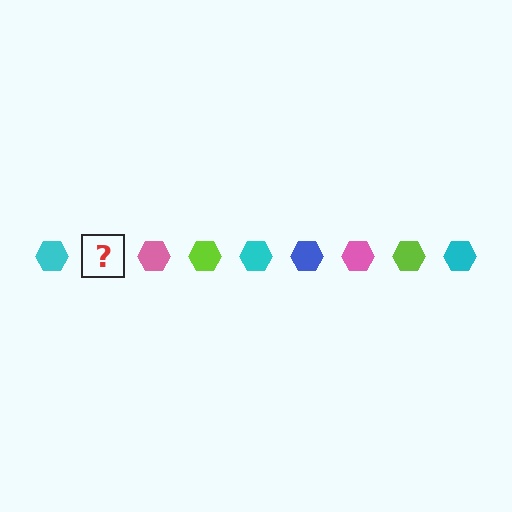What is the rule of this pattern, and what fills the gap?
The rule is that the pattern cycles through cyan, blue, pink, lime hexagons. The gap should be filled with a blue hexagon.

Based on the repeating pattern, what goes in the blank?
The blank should be a blue hexagon.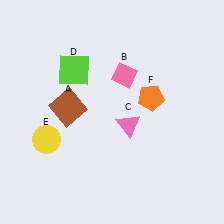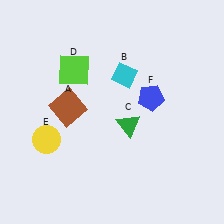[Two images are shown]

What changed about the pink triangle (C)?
In Image 1, C is pink. In Image 2, it changed to green.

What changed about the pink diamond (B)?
In Image 1, B is pink. In Image 2, it changed to cyan.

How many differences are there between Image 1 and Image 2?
There are 3 differences between the two images.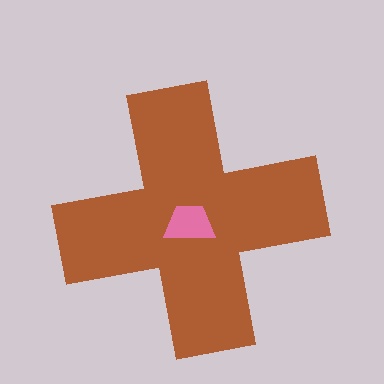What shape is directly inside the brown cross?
The pink trapezoid.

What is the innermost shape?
The pink trapezoid.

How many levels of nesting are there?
2.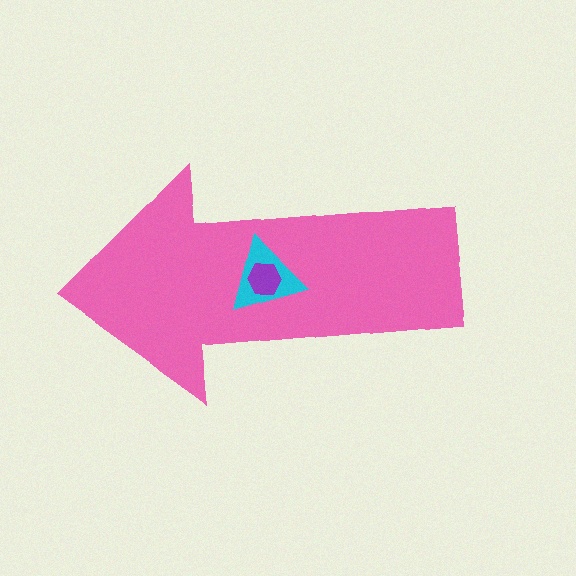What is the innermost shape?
The purple hexagon.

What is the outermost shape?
The pink arrow.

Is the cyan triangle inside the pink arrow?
Yes.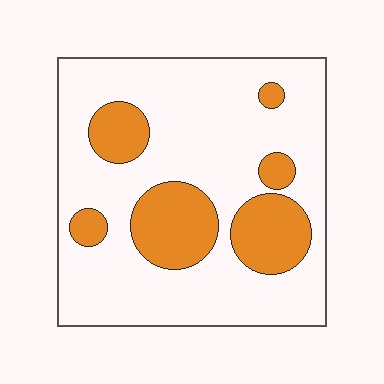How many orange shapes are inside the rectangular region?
6.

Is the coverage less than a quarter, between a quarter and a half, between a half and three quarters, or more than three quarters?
Less than a quarter.